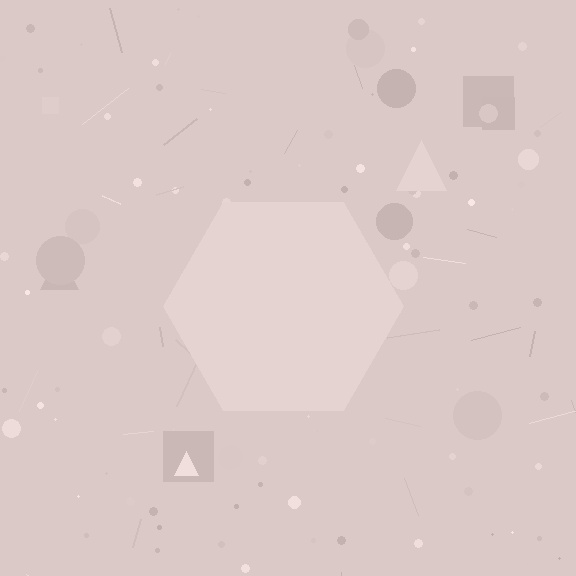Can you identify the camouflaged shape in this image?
The camouflaged shape is a hexagon.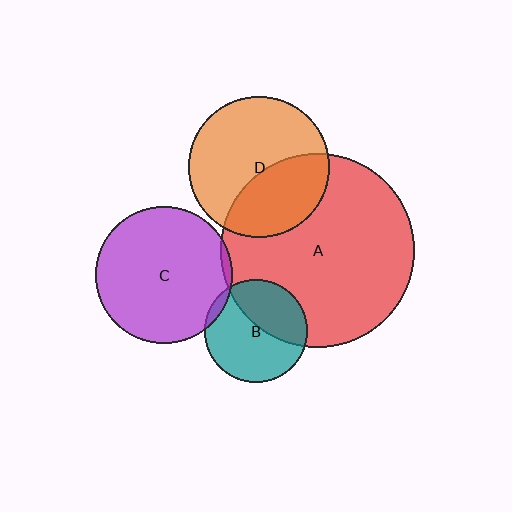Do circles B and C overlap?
Yes.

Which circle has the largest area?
Circle A (red).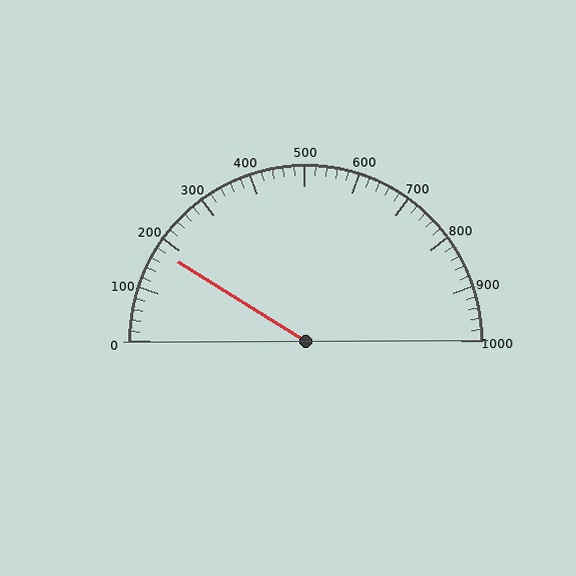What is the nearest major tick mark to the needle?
The nearest major tick mark is 200.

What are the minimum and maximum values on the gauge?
The gauge ranges from 0 to 1000.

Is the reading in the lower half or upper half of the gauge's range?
The reading is in the lower half of the range (0 to 1000).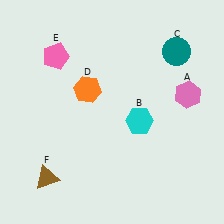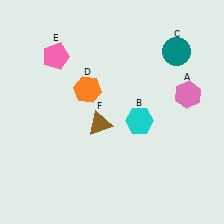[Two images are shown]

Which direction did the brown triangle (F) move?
The brown triangle (F) moved up.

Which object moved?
The brown triangle (F) moved up.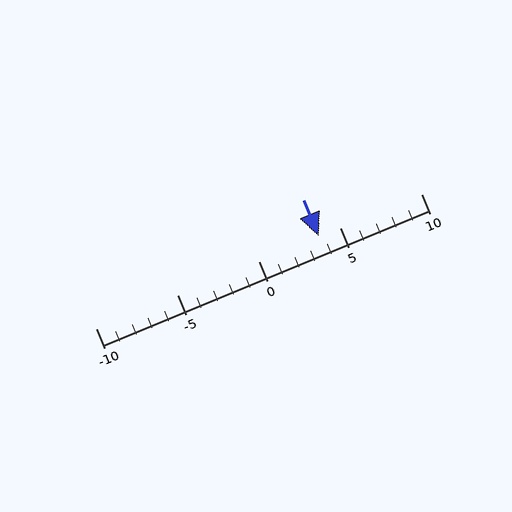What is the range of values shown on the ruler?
The ruler shows values from -10 to 10.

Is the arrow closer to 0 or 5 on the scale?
The arrow is closer to 5.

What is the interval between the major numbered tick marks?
The major tick marks are spaced 5 units apart.